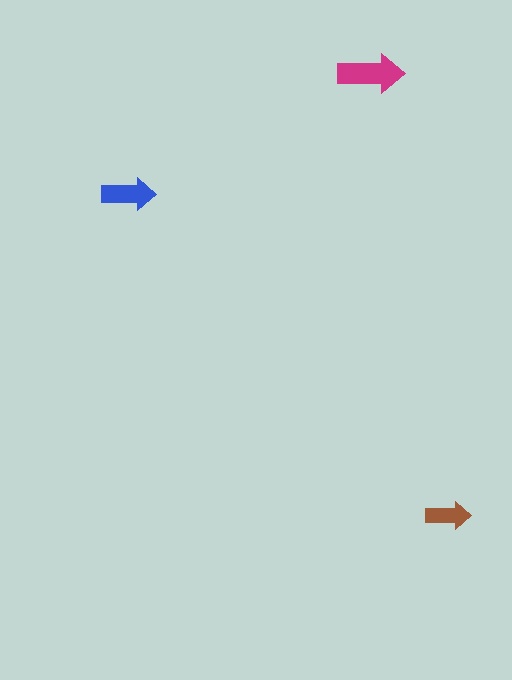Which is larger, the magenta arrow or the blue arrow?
The magenta one.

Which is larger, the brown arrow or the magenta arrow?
The magenta one.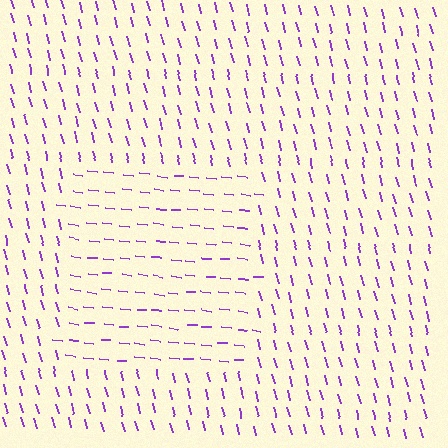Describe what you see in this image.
The image is filled with small purple line segments. A rectangle region in the image has lines oriented differently from the surrounding lines, creating a visible texture boundary.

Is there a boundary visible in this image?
Yes, there is a texture boundary formed by a change in line orientation.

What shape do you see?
I see a rectangle.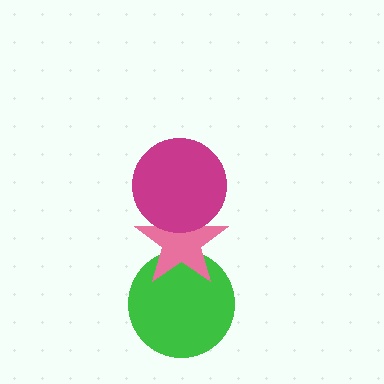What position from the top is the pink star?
The pink star is 2nd from the top.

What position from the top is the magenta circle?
The magenta circle is 1st from the top.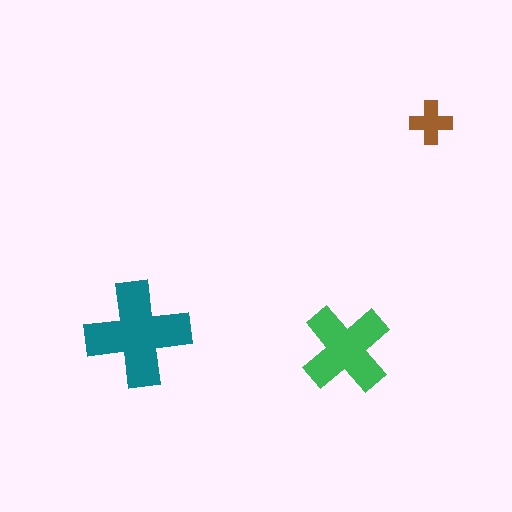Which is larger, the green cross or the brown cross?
The green one.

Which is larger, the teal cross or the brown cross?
The teal one.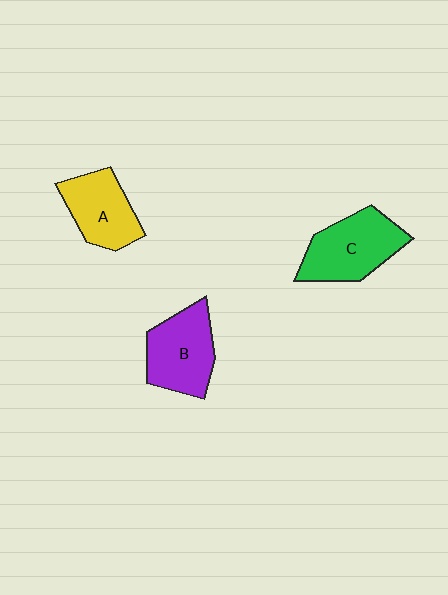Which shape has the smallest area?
Shape A (yellow).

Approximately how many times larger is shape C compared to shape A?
Approximately 1.2 times.